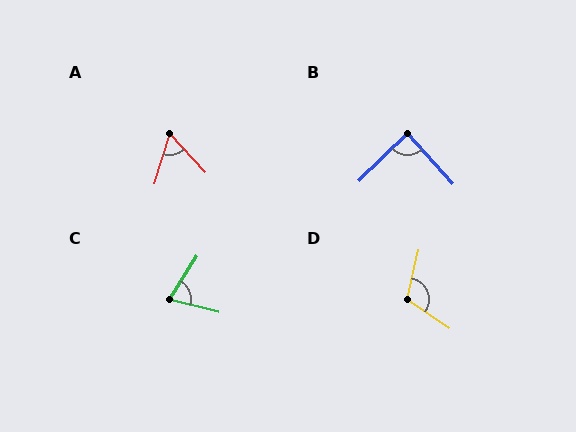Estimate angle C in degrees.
Approximately 72 degrees.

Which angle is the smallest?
A, at approximately 59 degrees.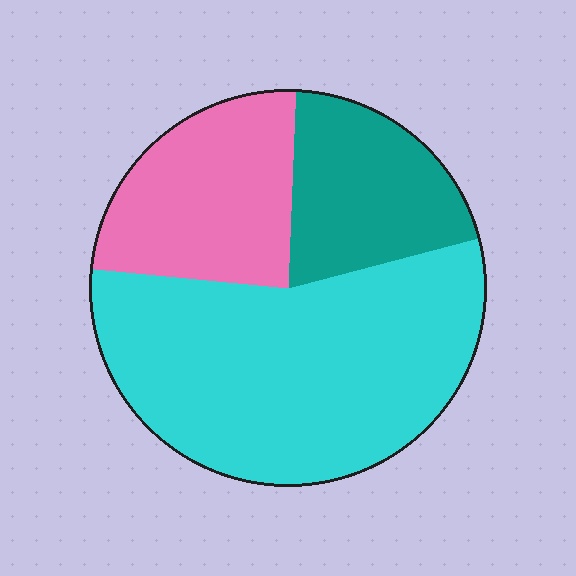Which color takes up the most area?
Cyan, at roughly 55%.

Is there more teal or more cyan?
Cyan.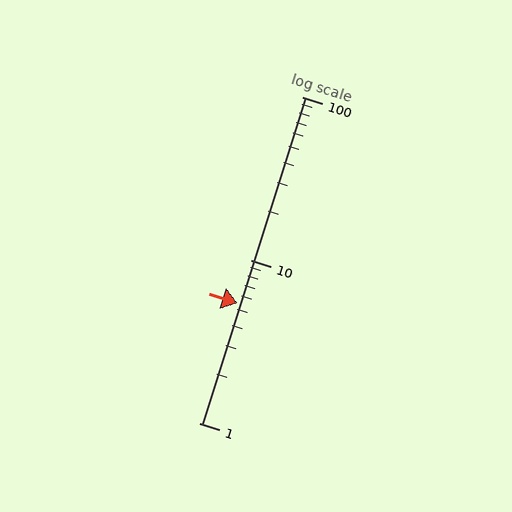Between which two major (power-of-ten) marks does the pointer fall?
The pointer is between 1 and 10.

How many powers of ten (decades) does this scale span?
The scale spans 2 decades, from 1 to 100.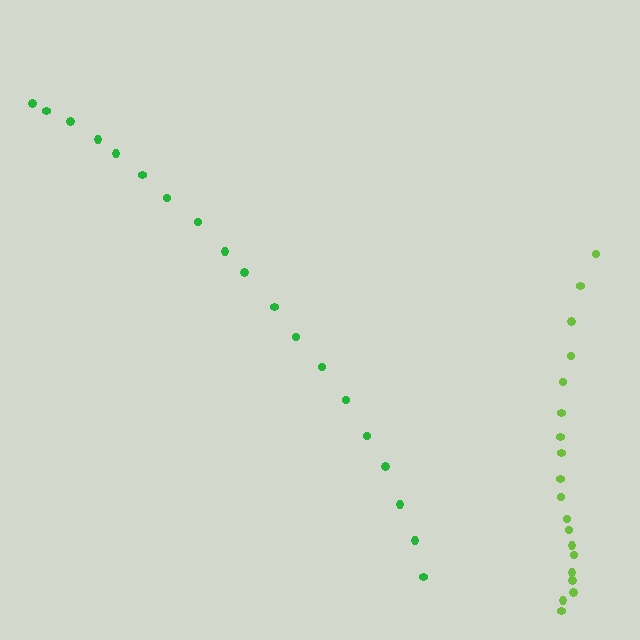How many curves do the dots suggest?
There are 2 distinct paths.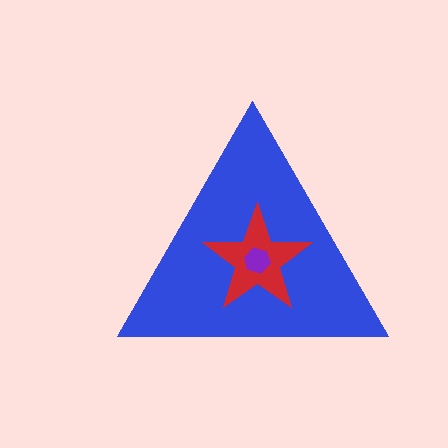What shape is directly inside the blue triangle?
The red star.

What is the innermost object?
The purple hexagon.